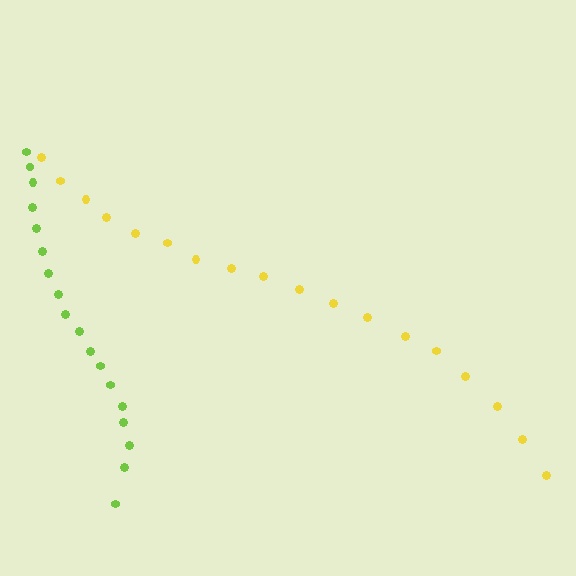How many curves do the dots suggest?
There are 2 distinct paths.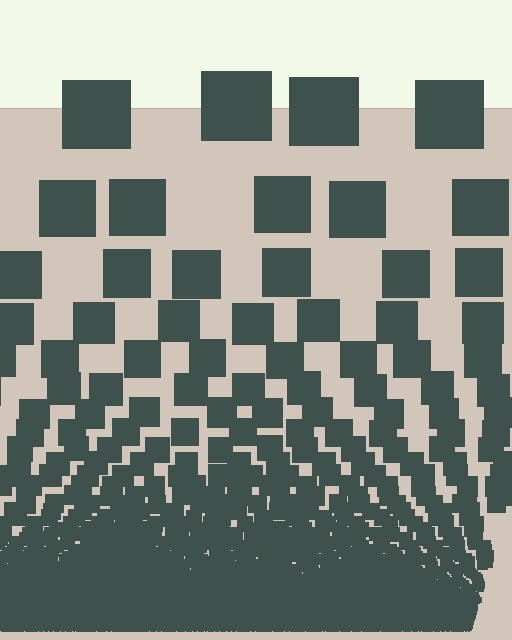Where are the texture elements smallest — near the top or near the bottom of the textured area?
Near the bottom.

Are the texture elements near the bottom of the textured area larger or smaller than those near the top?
Smaller. The gradient is inverted — elements near the bottom are smaller and denser.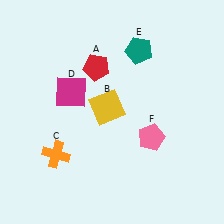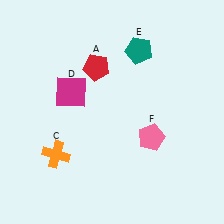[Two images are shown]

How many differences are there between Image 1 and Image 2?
There is 1 difference between the two images.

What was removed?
The yellow square (B) was removed in Image 2.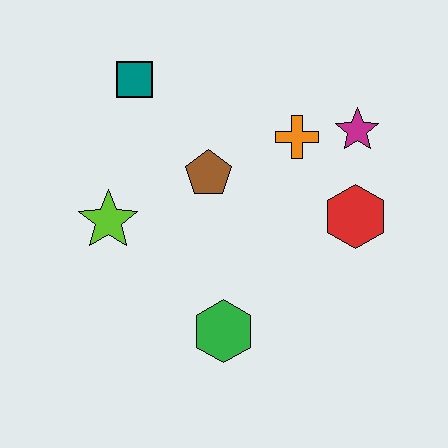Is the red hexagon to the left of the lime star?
No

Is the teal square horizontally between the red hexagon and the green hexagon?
No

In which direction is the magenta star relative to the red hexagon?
The magenta star is above the red hexagon.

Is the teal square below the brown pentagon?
No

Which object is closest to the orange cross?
The magenta star is closest to the orange cross.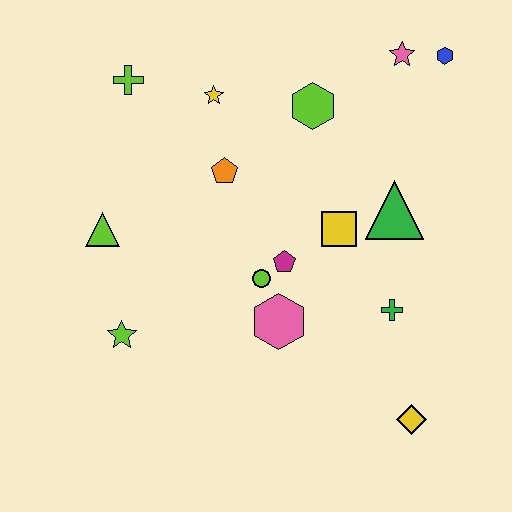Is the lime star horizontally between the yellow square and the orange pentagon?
No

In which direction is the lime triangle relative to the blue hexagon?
The lime triangle is to the left of the blue hexagon.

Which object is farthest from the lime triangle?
The blue hexagon is farthest from the lime triangle.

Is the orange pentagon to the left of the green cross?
Yes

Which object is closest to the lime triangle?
The lime star is closest to the lime triangle.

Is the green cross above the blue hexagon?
No